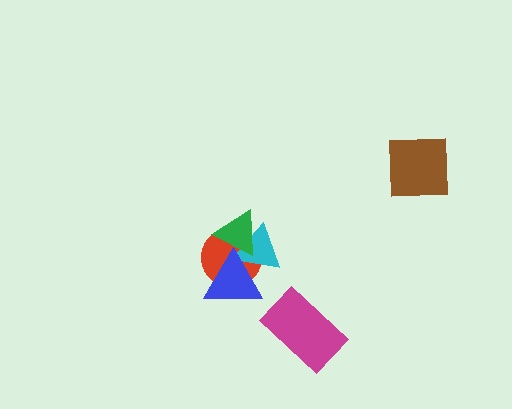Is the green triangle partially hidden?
Yes, it is partially covered by another shape.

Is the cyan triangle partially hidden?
Yes, it is partially covered by another shape.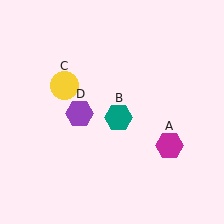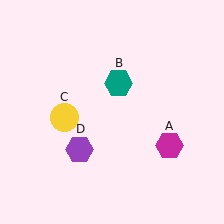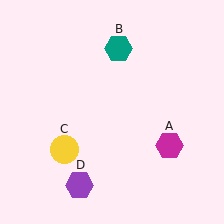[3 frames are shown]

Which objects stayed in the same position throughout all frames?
Magenta hexagon (object A) remained stationary.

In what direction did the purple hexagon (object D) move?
The purple hexagon (object D) moved down.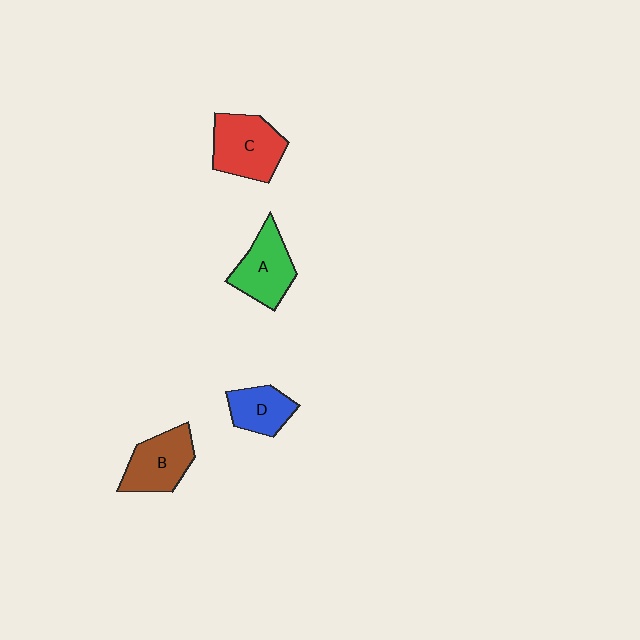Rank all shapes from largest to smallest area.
From largest to smallest: C (red), A (green), B (brown), D (blue).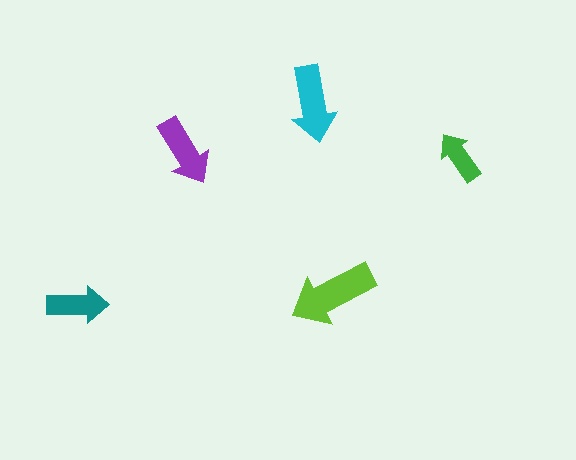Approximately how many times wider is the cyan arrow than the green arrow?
About 1.5 times wider.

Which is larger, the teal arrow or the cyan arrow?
The cyan one.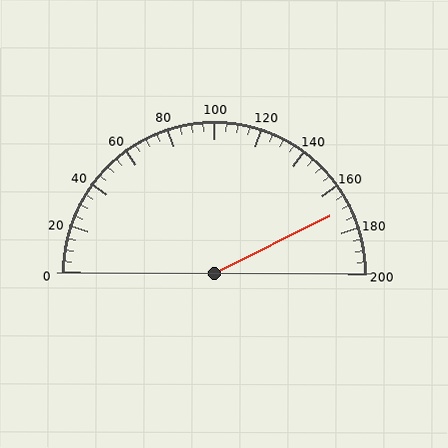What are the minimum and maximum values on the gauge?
The gauge ranges from 0 to 200.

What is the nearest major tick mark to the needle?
The nearest major tick mark is 160.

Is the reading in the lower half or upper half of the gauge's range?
The reading is in the upper half of the range (0 to 200).